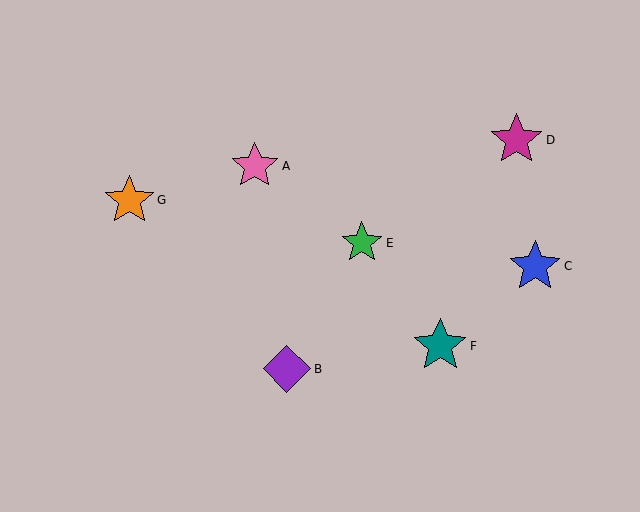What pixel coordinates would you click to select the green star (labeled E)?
Click at (362, 243) to select the green star E.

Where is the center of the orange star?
The center of the orange star is at (129, 200).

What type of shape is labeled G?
Shape G is an orange star.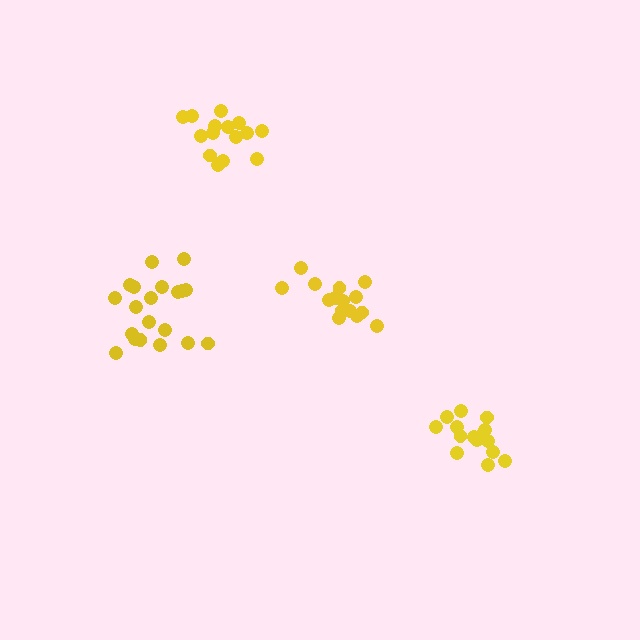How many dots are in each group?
Group 1: 20 dots, Group 2: 15 dots, Group 3: 15 dots, Group 4: 15 dots (65 total).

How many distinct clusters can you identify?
There are 4 distinct clusters.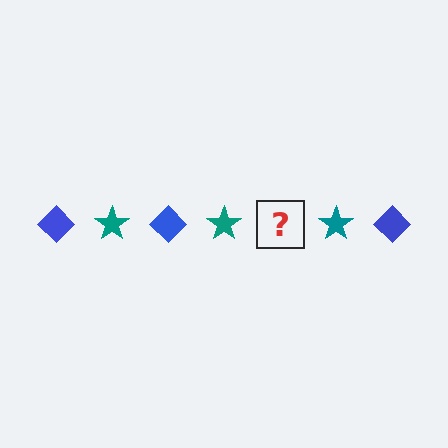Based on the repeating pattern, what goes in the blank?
The blank should be a blue diamond.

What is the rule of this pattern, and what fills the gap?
The rule is that the pattern alternates between blue diamond and teal star. The gap should be filled with a blue diamond.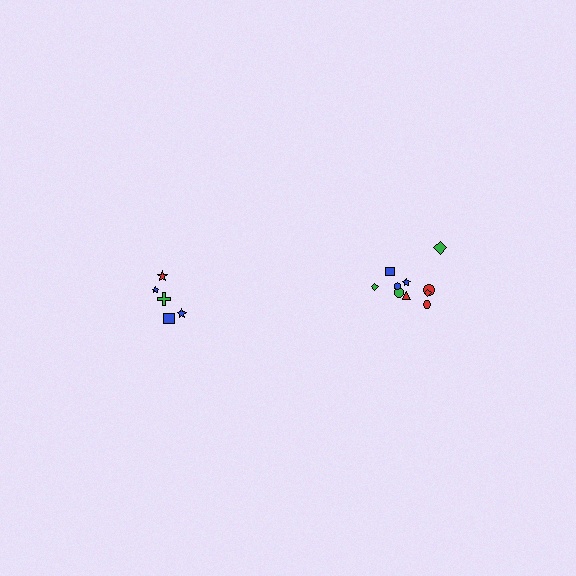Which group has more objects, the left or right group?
The right group.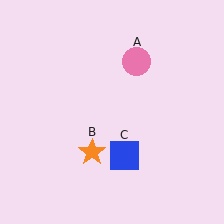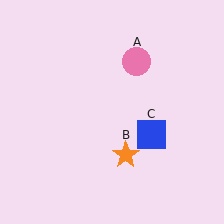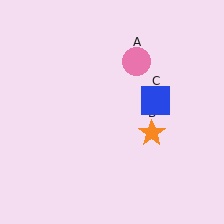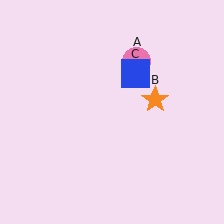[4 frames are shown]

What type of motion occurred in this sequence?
The orange star (object B), blue square (object C) rotated counterclockwise around the center of the scene.